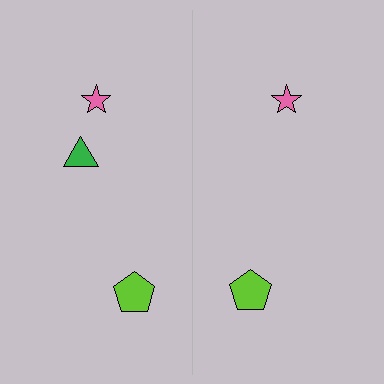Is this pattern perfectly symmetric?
No, the pattern is not perfectly symmetric. A green triangle is missing from the right side.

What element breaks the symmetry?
A green triangle is missing from the right side.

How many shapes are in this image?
There are 5 shapes in this image.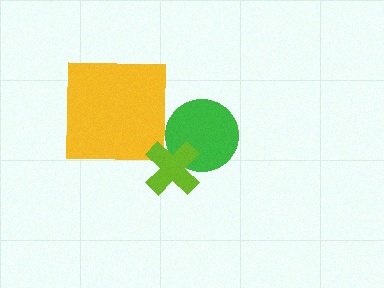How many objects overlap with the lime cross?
1 object overlaps with the lime cross.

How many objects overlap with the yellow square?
0 objects overlap with the yellow square.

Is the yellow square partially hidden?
No, no other shape covers it.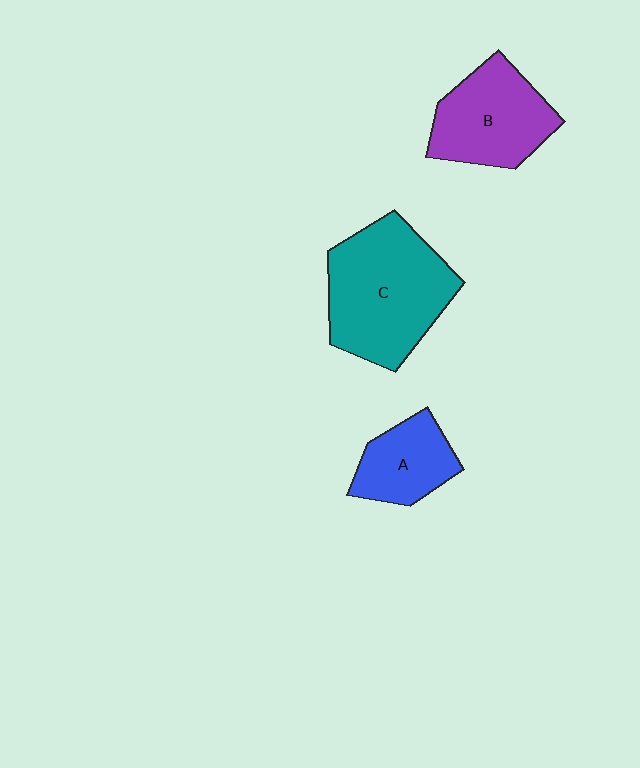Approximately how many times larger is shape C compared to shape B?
Approximately 1.4 times.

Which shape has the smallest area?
Shape A (blue).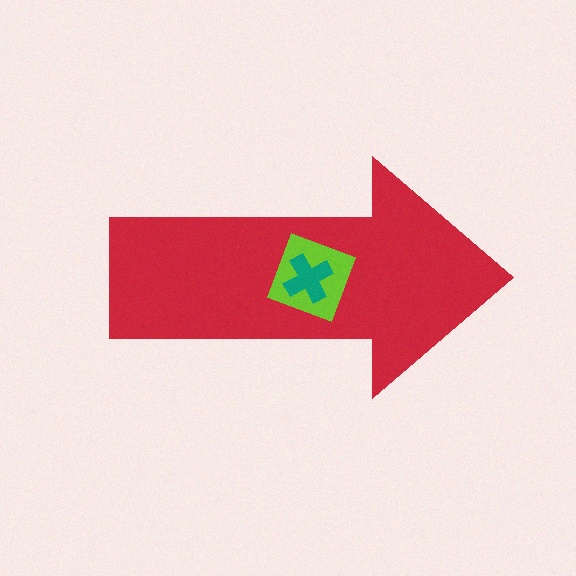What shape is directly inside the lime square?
The teal cross.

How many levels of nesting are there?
3.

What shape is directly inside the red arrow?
The lime square.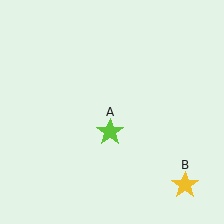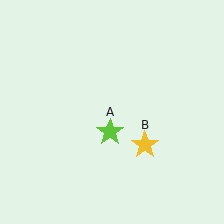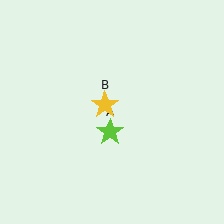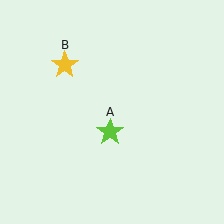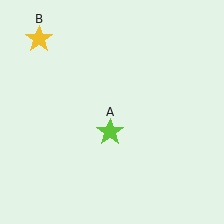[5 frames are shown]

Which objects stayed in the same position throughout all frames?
Lime star (object A) remained stationary.